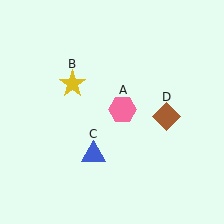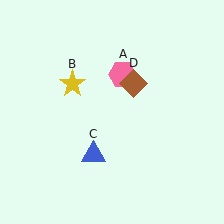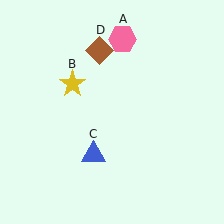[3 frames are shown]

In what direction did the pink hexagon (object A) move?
The pink hexagon (object A) moved up.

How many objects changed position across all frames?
2 objects changed position: pink hexagon (object A), brown diamond (object D).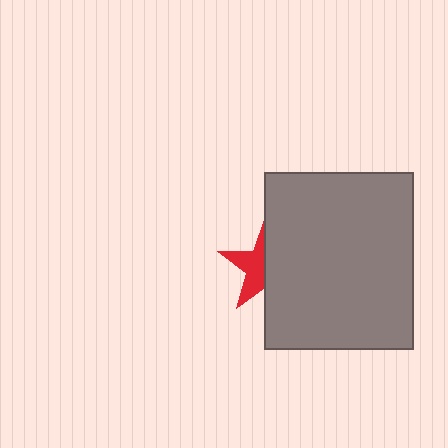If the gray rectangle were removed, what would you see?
You would see the complete red star.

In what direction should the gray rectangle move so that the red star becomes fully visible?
The gray rectangle should move right. That is the shortest direction to clear the overlap and leave the red star fully visible.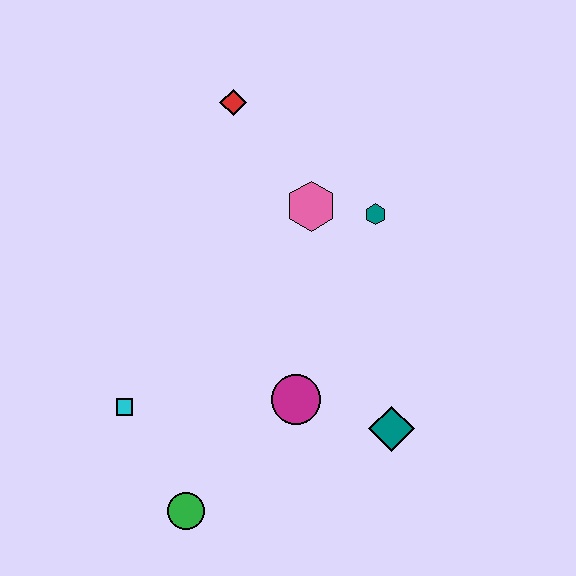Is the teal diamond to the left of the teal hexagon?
No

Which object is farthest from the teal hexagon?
The green circle is farthest from the teal hexagon.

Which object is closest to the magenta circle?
The teal diamond is closest to the magenta circle.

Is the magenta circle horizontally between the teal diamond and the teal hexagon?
No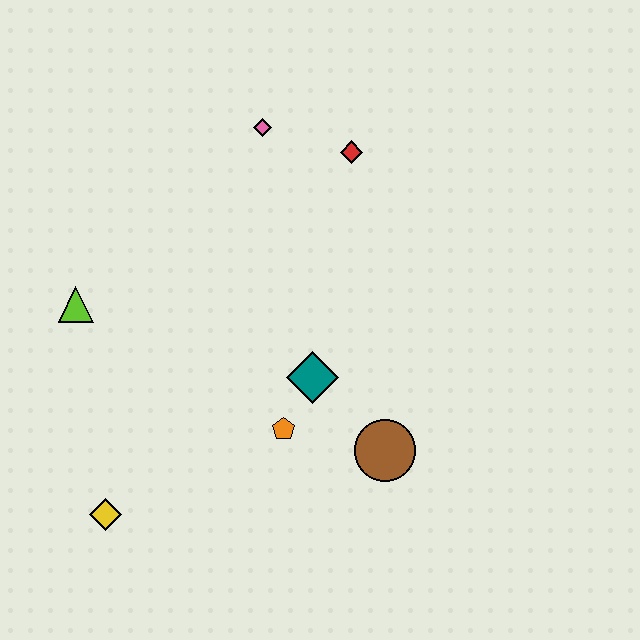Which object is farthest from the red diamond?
The yellow diamond is farthest from the red diamond.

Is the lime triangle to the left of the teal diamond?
Yes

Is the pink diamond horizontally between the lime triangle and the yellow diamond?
No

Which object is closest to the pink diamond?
The red diamond is closest to the pink diamond.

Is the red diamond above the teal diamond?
Yes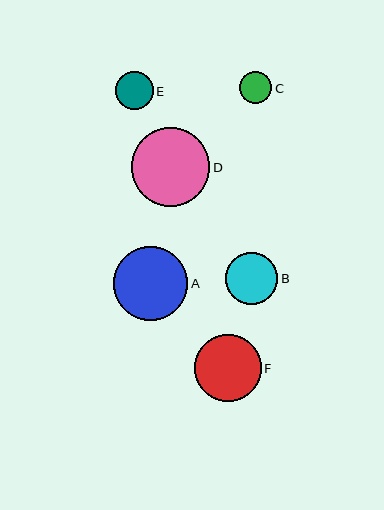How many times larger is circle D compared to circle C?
Circle D is approximately 2.4 times the size of circle C.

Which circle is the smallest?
Circle C is the smallest with a size of approximately 32 pixels.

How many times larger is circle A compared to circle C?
Circle A is approximately 2.3 times the size of circle C.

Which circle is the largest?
Circle D is the largest with a size of approximately 79 pixels.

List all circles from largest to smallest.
From largest to smallest: D, A, F, B, E, C.